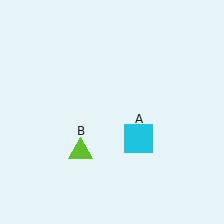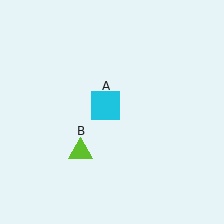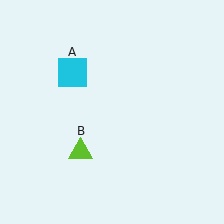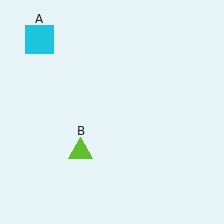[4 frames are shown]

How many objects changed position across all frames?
1 object changed position: cyan square (object A).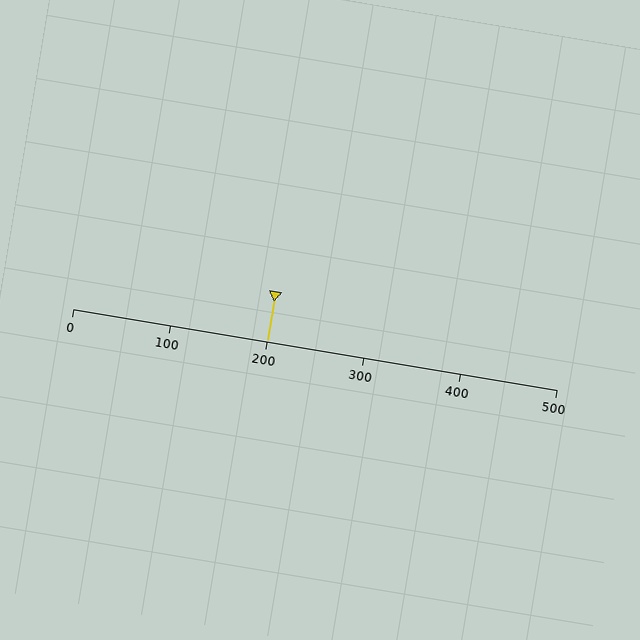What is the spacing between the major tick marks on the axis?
The major ticks are spaced 100 apart.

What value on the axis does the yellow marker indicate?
The marker indicates approximately 200.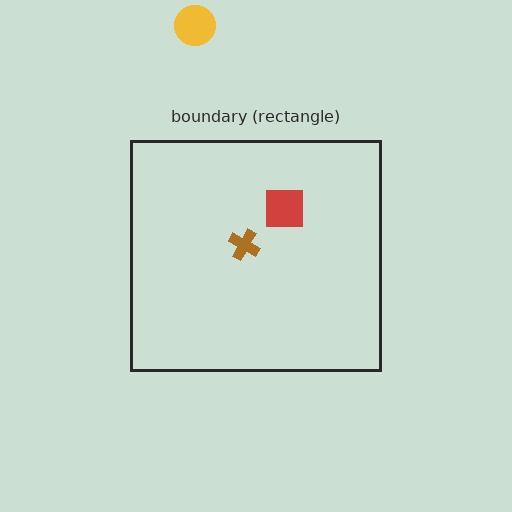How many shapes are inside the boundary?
3 inside, 1 outside.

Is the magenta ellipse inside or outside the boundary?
Inside.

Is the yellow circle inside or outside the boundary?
Outside.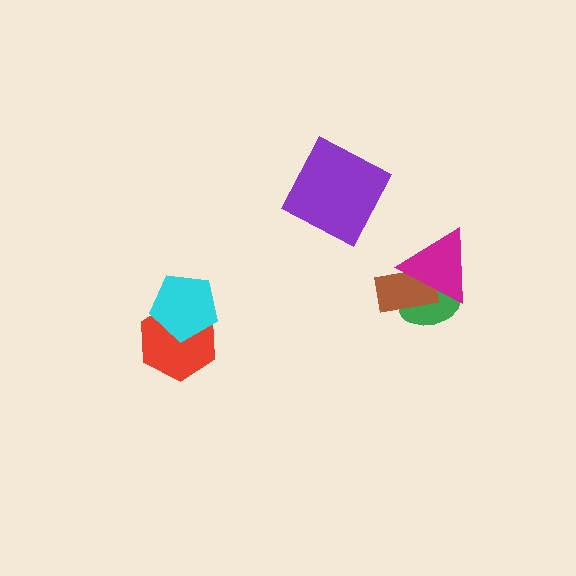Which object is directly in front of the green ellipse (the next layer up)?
The brown rectangle is directly in front of the green ellipse.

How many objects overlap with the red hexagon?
1 object overlaps with the red hexagon.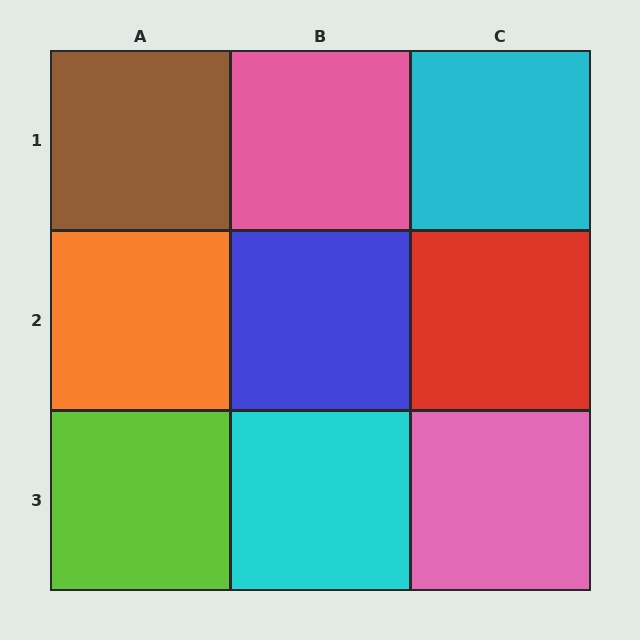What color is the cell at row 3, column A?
Lime.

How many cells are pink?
2 cells are pink.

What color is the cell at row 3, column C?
Pink.